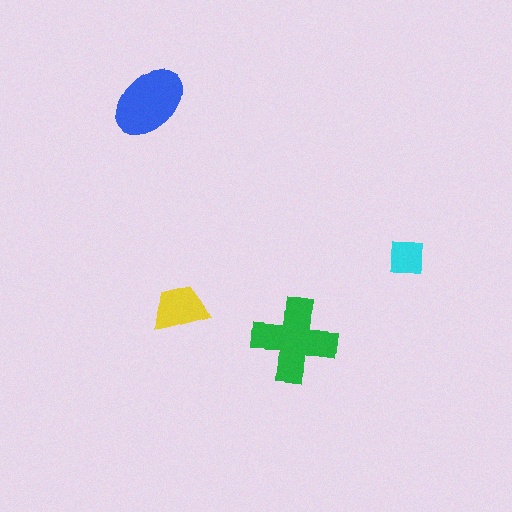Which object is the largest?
The green cross.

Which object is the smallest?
The cyan square.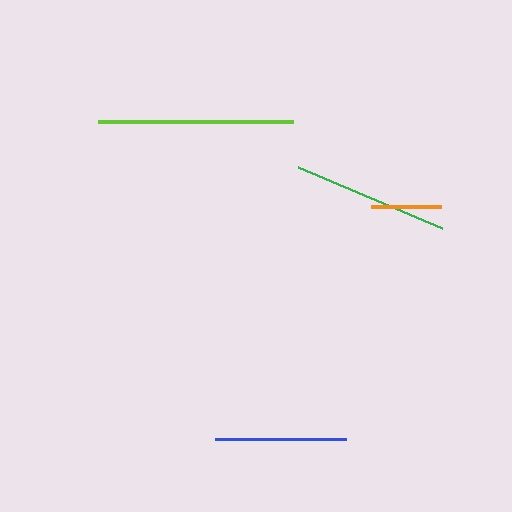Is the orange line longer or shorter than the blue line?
The blue line is longer than the orange line.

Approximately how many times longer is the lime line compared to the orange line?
The lime line is approximately 2.8 times the length of the orange line.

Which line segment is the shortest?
The orange line is the shortest at approximately 70 pixels.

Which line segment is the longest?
The lime line is the longest at approximately 195 pixels.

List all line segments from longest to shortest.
From longest to shortest: lime, green, blue, orange.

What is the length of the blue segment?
The blue segment is approximately 131 pixels long.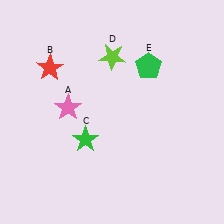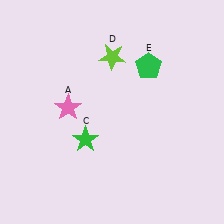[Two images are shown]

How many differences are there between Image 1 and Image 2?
There is 1 difference between the two images.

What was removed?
The red star (B) was removed in Image 2.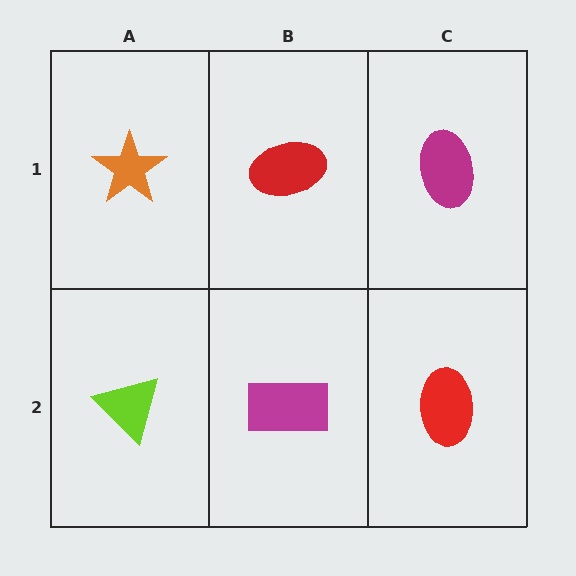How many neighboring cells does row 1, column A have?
2.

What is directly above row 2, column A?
An orange star.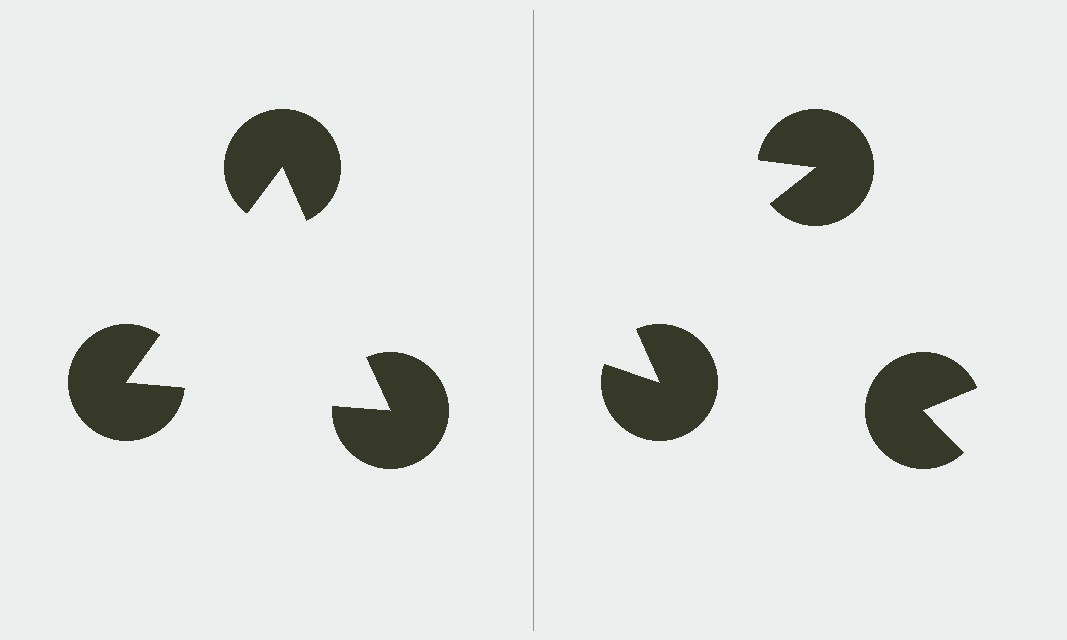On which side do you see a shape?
An illusory triangle appears on the left side. On the right side the wedge cuts are rotated, so no coherent shape forms.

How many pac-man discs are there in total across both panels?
6 — 3 on each side.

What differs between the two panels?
The pac-man discs are positioned identically on both sides; only the wedge orientations differ. On the left they align to a triangle; on the right they are misaligned.